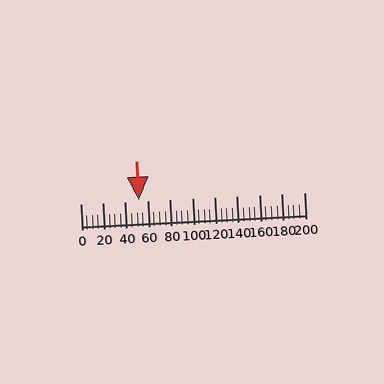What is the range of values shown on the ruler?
The ruler shows values from 0 to 200.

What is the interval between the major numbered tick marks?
The major tick marks are spaced 20 units apart.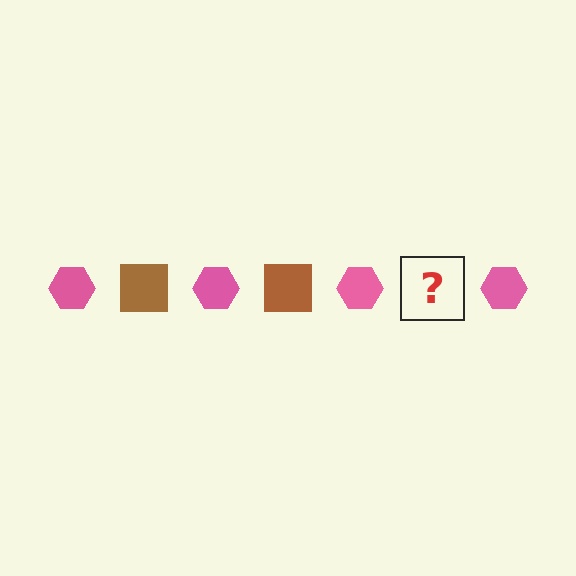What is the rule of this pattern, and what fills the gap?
The rule is that the pattern alternates between pink hexagon and brown square. The gap should be filled with a brown square.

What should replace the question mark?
The question mark should be replaced with a brown square.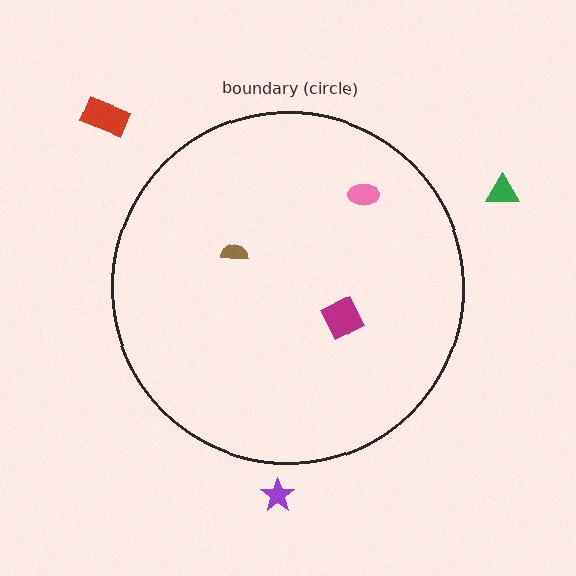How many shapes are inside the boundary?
3 inside, 3 outside.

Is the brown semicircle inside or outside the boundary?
Inside.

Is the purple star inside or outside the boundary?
Outside.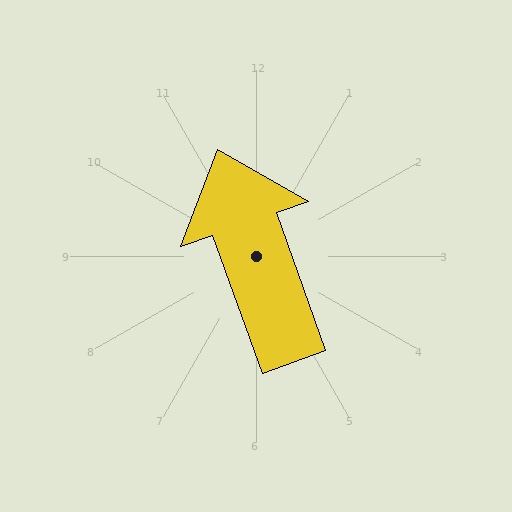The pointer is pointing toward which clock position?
Roughly 11 o'clock.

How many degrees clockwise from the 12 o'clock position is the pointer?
Approximately 340 degrees.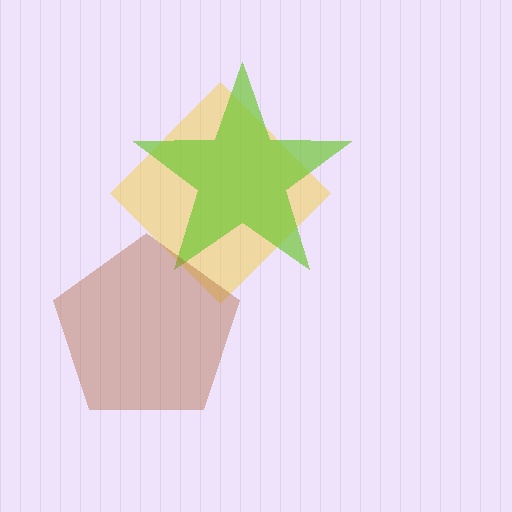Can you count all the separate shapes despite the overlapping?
Yes, there are 3 separate shapes.